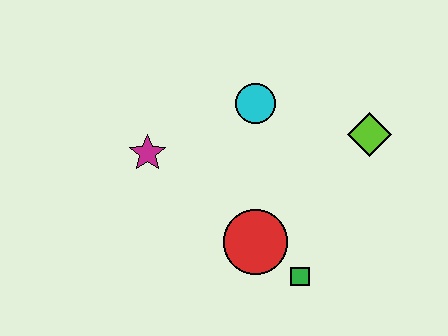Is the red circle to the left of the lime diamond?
Yes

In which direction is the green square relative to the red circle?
The green square is to the right of the red circle.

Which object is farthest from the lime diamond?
The magenta star is farthest from the lime diamond.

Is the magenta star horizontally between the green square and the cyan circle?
No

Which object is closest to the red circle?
The green square is closest to the red circle.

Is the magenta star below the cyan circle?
Yes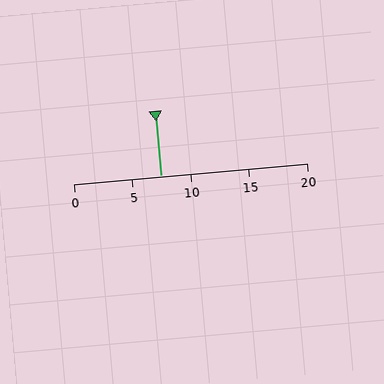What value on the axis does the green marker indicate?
The marker indicates approximately 7.5.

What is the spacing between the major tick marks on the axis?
The major ticks are spaced 5 apart.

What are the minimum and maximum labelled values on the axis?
The axis runs from 0 to 20.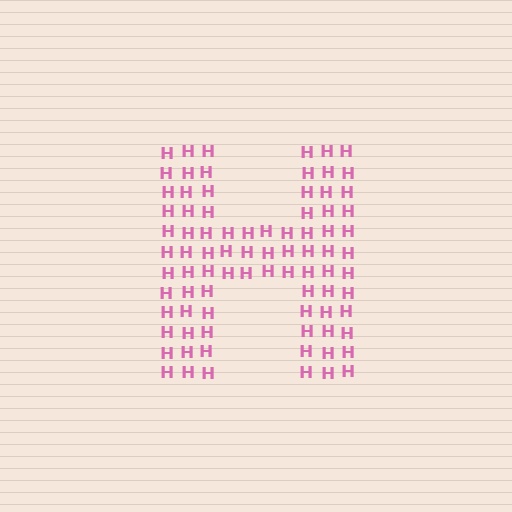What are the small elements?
The small elements are letter H's.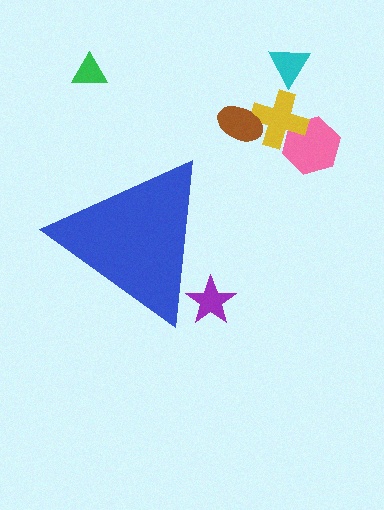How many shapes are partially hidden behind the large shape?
1 shape is partially hidden.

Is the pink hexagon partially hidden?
No, the pink hexagon is fully visible.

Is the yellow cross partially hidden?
No, the yellow cross is fully visible.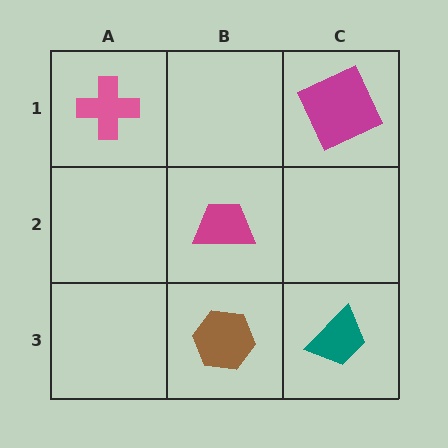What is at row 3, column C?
A teal trapezoid.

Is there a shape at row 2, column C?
No, that cell is empty.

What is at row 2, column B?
A magenta trapezoid.